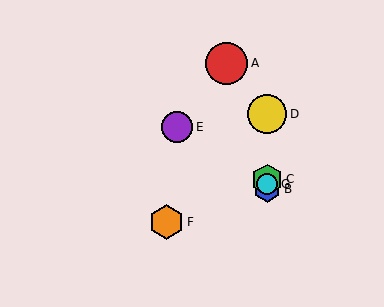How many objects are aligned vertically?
4 objects (B, C, D, G) are aligned vertically.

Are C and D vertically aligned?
Yes, both are at x≈267.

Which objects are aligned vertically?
Objects B, C, D, G are aligned vertically.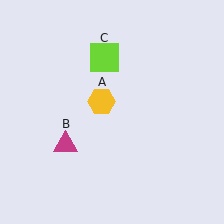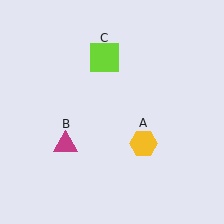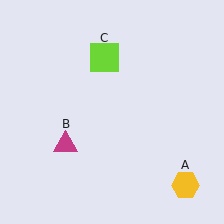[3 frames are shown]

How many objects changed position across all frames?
1 object changed position: yellow hexagon (object A).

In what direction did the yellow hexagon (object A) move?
The yellow hexagon (object A) moved down and to the right.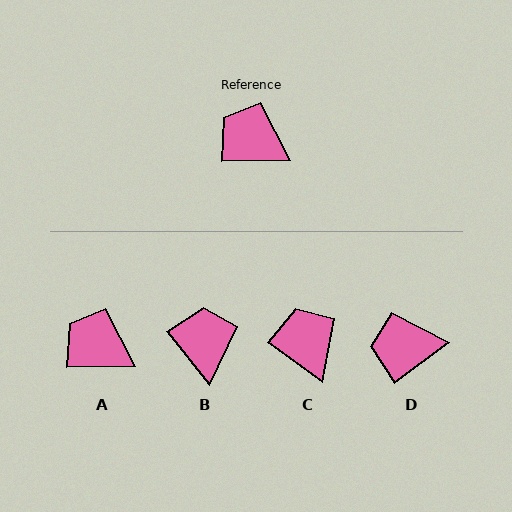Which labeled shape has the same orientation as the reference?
A.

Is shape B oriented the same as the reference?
No, it is off by about 53 degrees.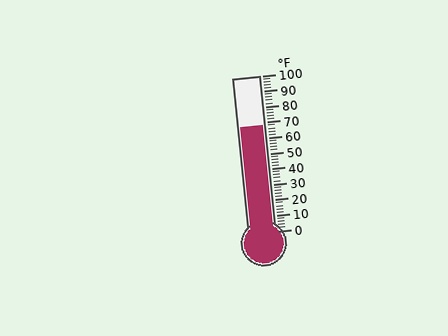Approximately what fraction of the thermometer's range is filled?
The thermometer is filled to approximately 70% of its range.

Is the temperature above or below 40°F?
The temperature is above 40°F.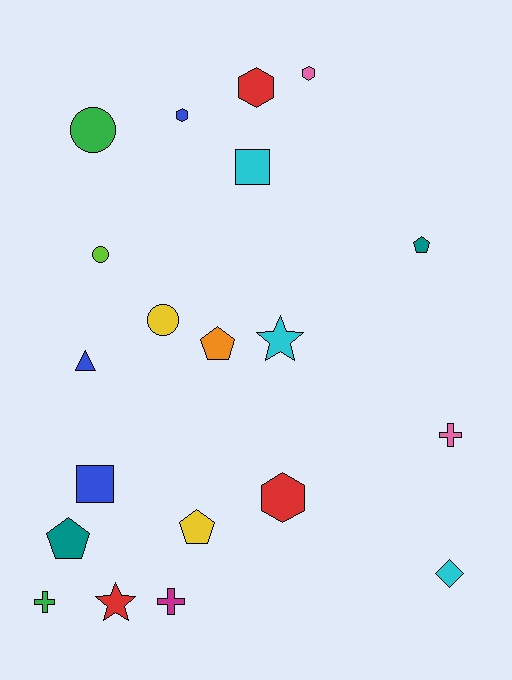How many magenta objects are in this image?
There is 1 magenta object.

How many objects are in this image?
There are 20 objects.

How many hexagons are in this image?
There are 4 hexagons.